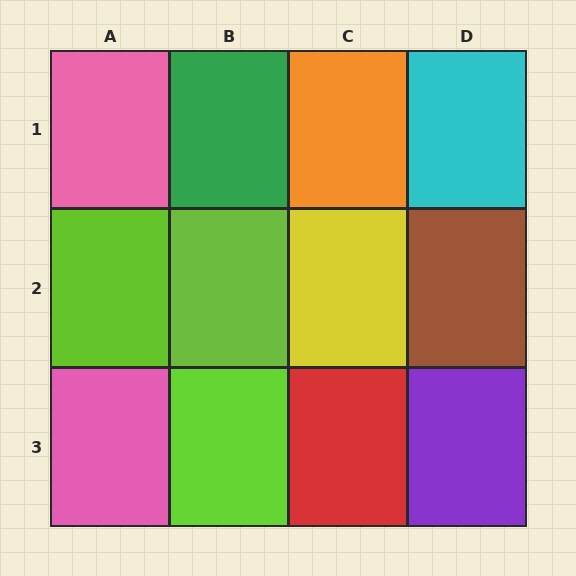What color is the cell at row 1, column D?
Cyan.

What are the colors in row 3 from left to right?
Pink, lime, red, purple.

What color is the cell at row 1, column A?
Pink.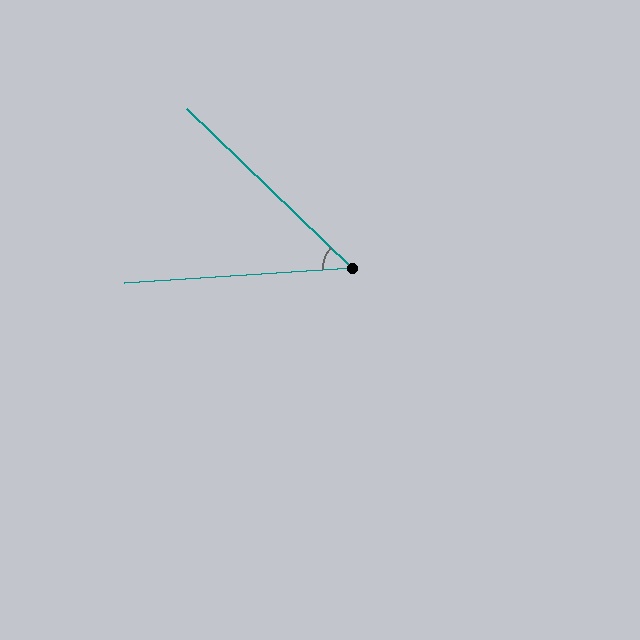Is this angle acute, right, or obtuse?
It is acute.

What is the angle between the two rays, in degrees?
Approximately 48 degrees.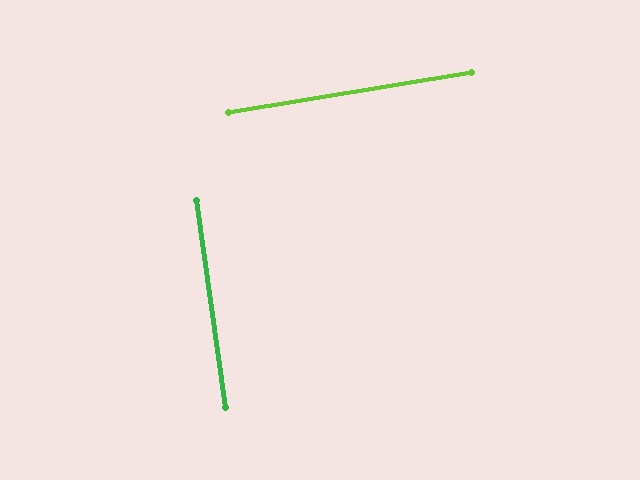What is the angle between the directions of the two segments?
Approximately 88 degrees.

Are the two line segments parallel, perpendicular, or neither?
Perpendicular — they meet at approximately 88°.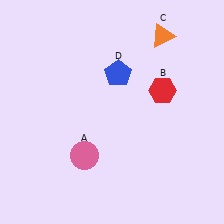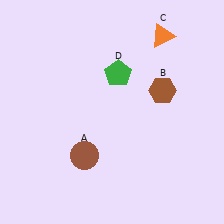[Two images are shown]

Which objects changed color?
A changed from pink to brown. B changed from red to brown. D changed from blue to green.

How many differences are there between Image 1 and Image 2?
There are 3 differences between the two images.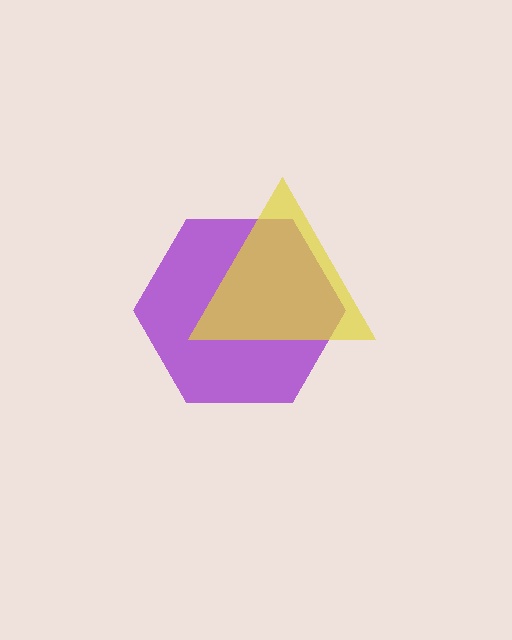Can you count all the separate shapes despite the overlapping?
Yes, there are 2 separate shapes.